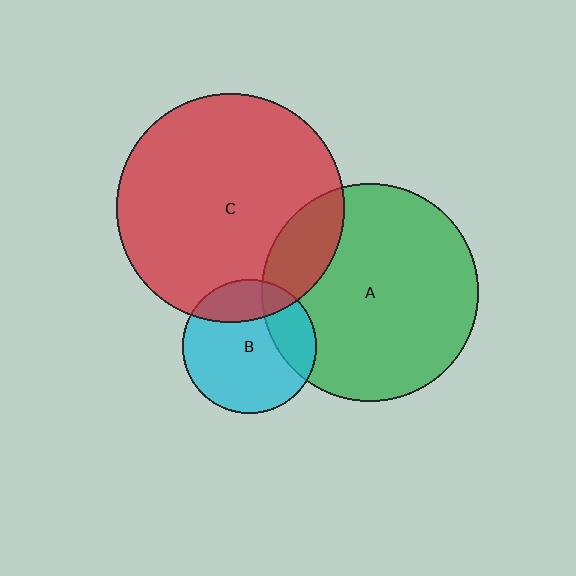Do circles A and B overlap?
Yes.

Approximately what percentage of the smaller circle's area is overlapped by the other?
Approximately 25%.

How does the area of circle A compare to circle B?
Approximately 2.6 times.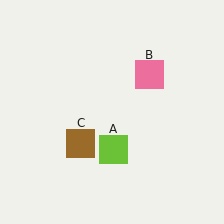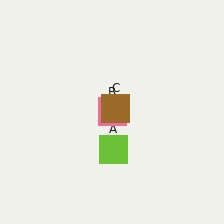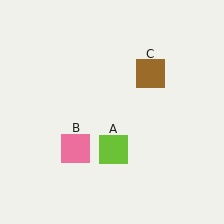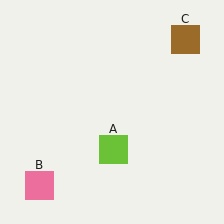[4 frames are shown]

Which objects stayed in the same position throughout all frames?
Lime square (object A) remained stationary.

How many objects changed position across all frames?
2 objects changed position: pink square (object B), brown square (object C).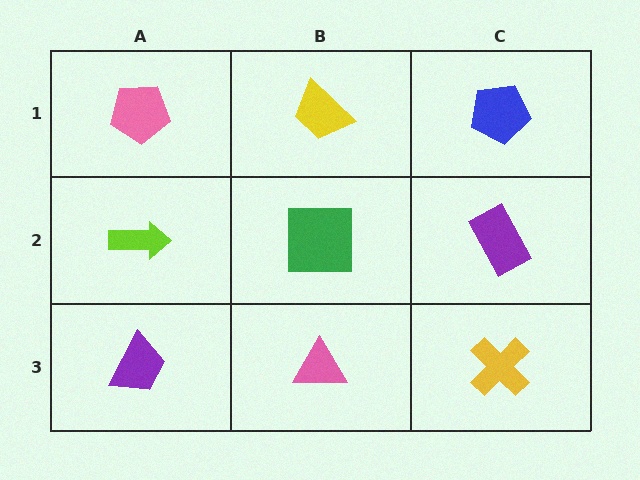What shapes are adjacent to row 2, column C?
A blue pentagon (row 1, column C), a yellow cross (row 3, column C), a green square (row 2, column B).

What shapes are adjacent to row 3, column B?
A green square (row 2, column B), a purple trapezoid (row 3, column A), a yellow cross (row 3, column C).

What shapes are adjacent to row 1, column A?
A lime arrow (row 2, column A), a yellow trapezoid (row 1, column B).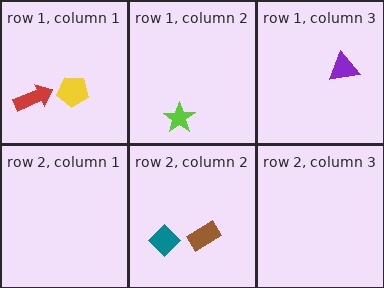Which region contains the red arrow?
The row 1, column 1 region.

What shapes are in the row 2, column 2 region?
The teal diamond, the brown rectangle.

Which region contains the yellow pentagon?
The row 1, column 1 region.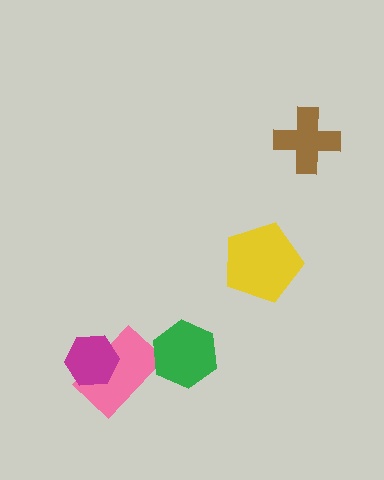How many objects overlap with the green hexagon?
0 objects overlap with the green hexagon.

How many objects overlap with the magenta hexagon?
1 object overlaps with the magenta hexagon.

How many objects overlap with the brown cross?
0 objects overlap with the brown cross.